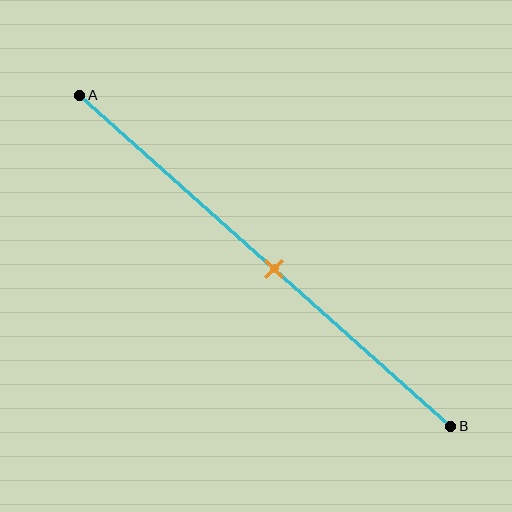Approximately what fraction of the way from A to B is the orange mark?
The orange mark is approximately 55% of the way from A to B.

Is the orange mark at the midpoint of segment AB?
Yes, the mark is approximately at the midpoint.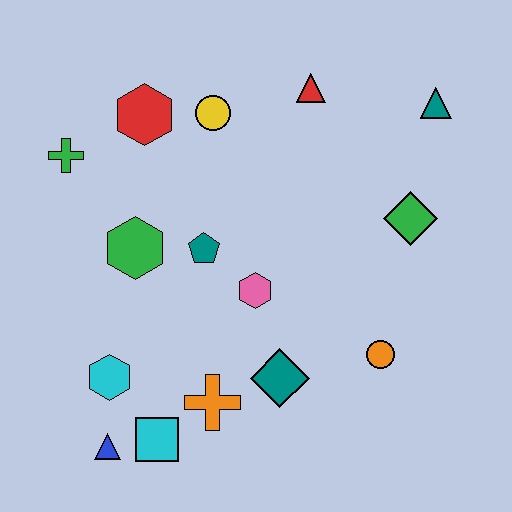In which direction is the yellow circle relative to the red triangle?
The yellow circle is to the left of the red triangle.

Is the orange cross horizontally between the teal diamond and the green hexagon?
Yes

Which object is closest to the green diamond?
The teal triangle is closest to the green diamond.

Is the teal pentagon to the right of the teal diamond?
No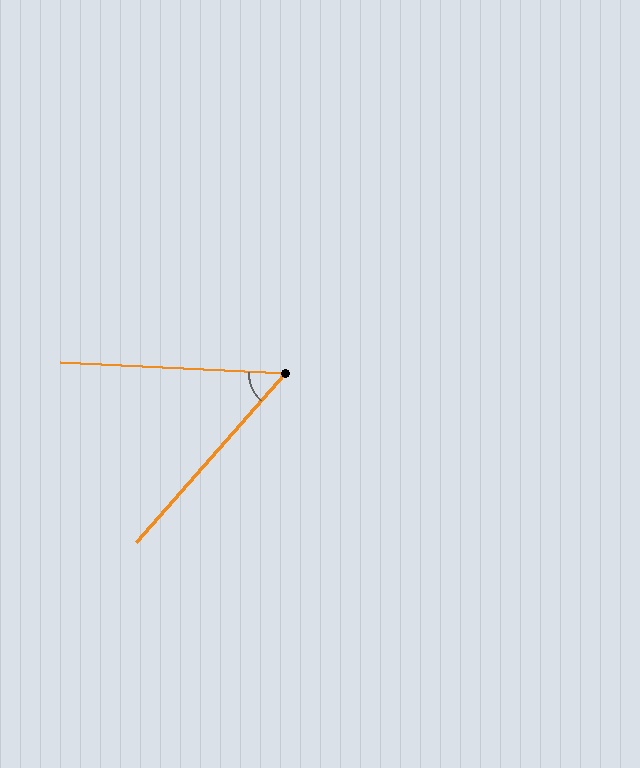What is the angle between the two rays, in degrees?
Approximately 51 degrees.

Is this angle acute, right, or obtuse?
It is acute.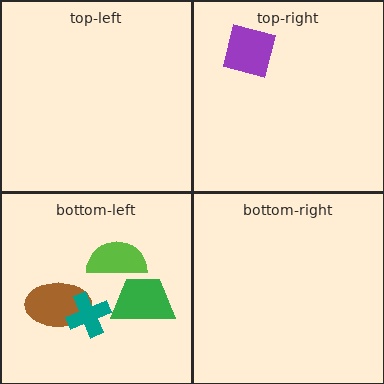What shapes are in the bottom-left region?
The brown ellipse, the green trapezoid, the teal cross, the lime semicircle.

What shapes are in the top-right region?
The purple square.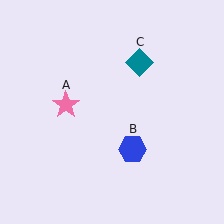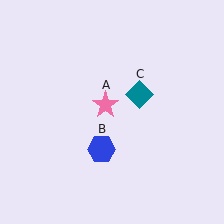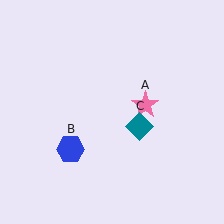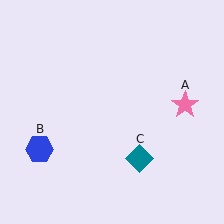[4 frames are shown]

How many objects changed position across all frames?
3 objects changed position: pink star (object A), blue hexagon (object B), teal diamond (object C).